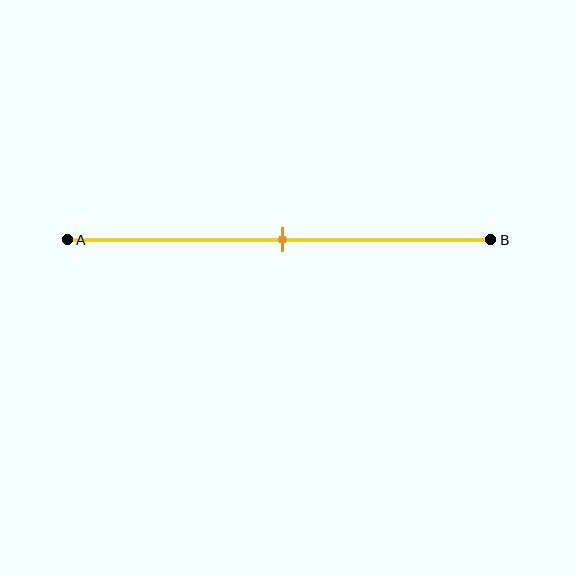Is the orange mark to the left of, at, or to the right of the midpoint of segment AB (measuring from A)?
The orange mark is approximately at the midpoint of segment AB.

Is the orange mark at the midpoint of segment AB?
Yes, the mark is approximately at the midpoint.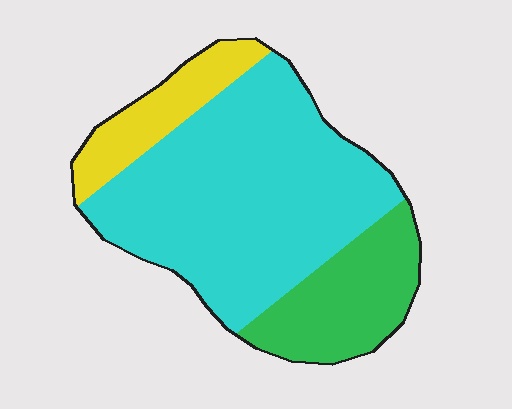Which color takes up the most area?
Cyan, at roughly 65%.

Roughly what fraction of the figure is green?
Green takes up between a sixth and a third of the figure.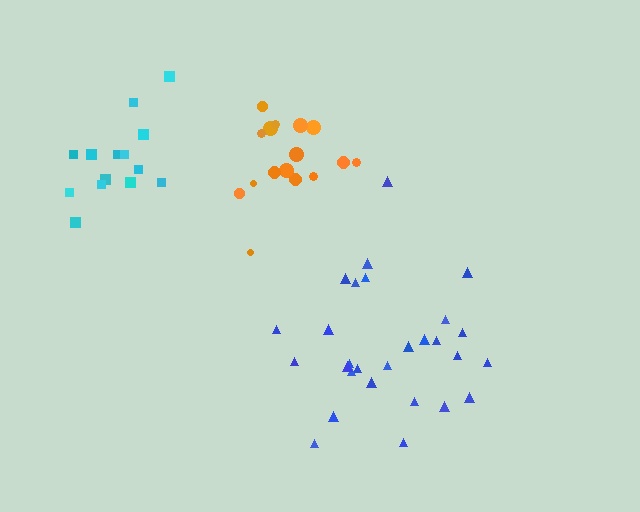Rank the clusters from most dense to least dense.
cyan, orange, blue.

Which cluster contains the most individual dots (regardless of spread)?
Blue (28).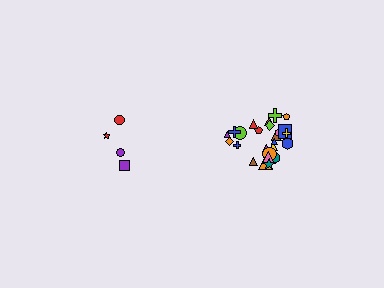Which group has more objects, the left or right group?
The right group.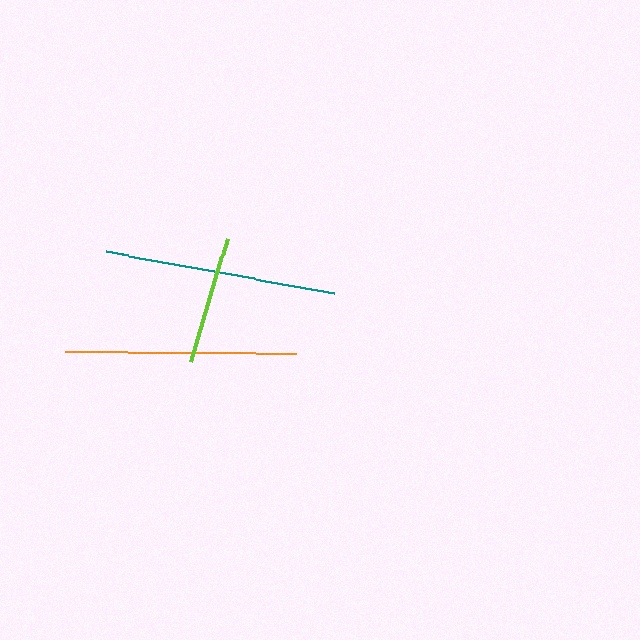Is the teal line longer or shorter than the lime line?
The teal line is longer than the lime line.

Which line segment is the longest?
The teal line is the longest at approximately 232 pixels.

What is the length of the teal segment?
The teal segment is approximately 232 pixels long.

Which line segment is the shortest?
The lime line is the shortest at approximately 128 pixels.